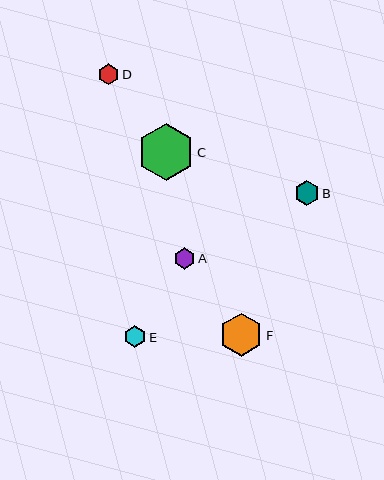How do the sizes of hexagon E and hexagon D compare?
Hexagon E and hexagon D are approximately the same size.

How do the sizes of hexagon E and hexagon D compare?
Hexagon E and hexagon D are approximately the same size.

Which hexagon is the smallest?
Hexagon D is the smallest with a size of approximately 21 pixels.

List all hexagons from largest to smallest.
From largest to smallest: C, F, B, E, A, D.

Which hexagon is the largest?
Hexagon C is the largest with a size of approximately 56 pixels.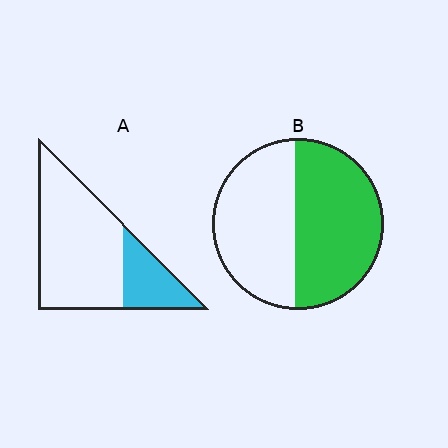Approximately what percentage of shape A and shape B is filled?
A is approximately 25% and B is approximately 50%.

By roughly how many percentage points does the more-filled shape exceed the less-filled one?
By roughly 25 percentage points (B over A).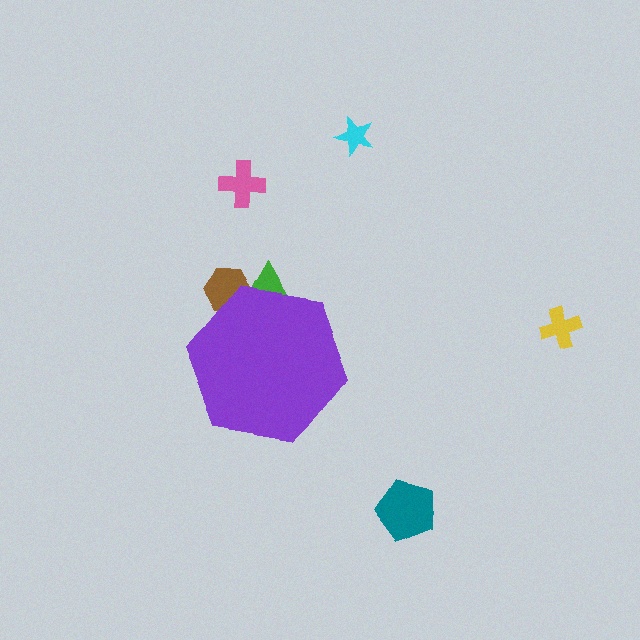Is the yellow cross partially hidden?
No, the yellow cross is fully visible.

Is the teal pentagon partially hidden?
No, the teal pentagon is fully visible.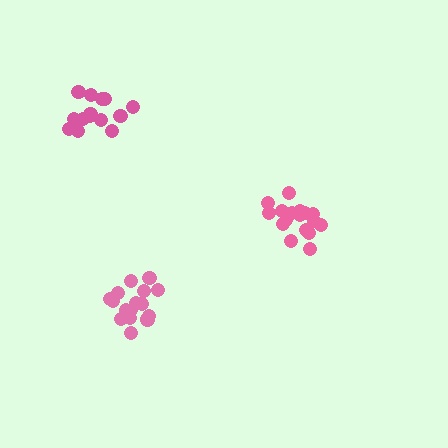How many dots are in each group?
Group 1: 19 dots, Group 2: 17 dots, Group 3: 14 dots (50 total).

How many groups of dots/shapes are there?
There are 3 groups.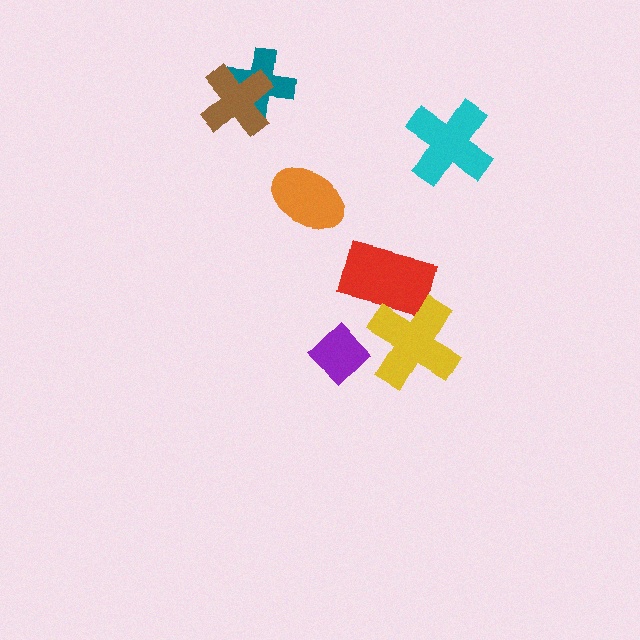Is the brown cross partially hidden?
No, no other shape covers it.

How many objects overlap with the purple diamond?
0 objects overlap with the purple diamond.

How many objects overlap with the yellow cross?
1 object overlaps with the yellow cross.